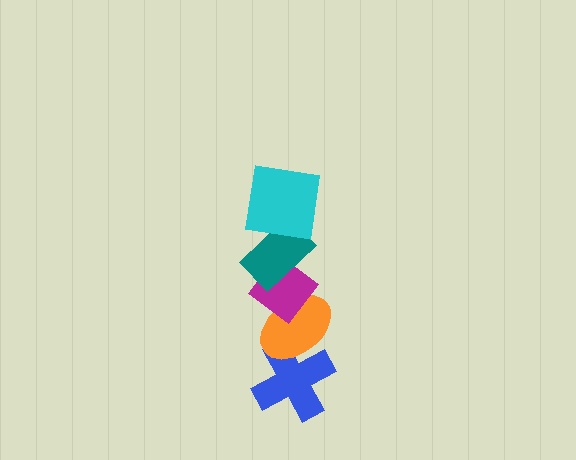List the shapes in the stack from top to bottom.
From top to bottom: the cyan square, the teal rectangle, the magenta diamond, the orange ellipse, the blue cross.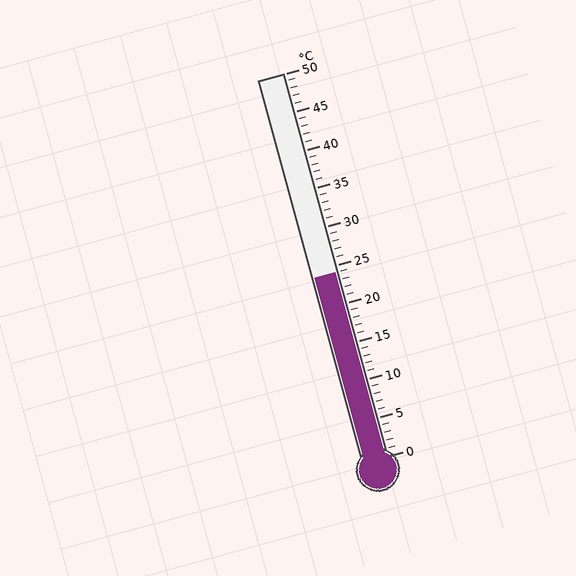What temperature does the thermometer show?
The thermometer shows approximately 24°C.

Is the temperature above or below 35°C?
The temperature is below 35°C.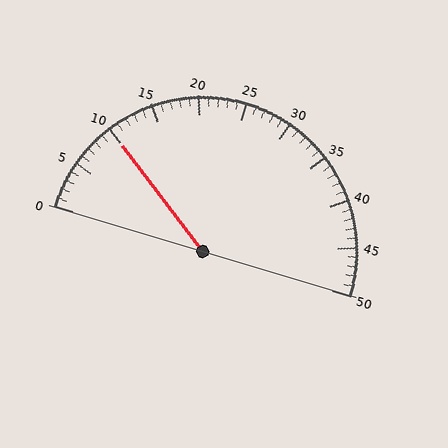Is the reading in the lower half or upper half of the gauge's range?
The reading is in the lower half of the range (0 to 50).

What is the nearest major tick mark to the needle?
The nearest major tick mark is 10.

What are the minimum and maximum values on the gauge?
The gauge ranges from 0 to 50.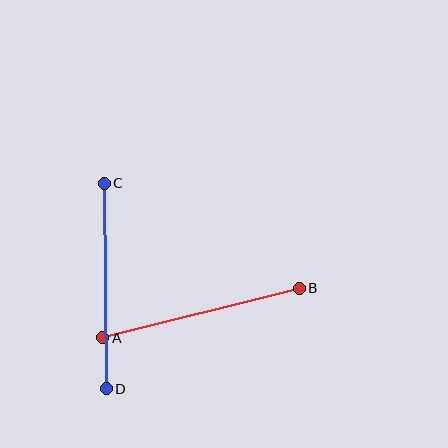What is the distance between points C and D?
The distance is approximately 205 pixels.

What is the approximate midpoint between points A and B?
The midpoint is at approximately (201, 313) pixels.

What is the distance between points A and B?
The distance is approximately 203 pixels.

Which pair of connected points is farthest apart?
Points C and D are farthest apart.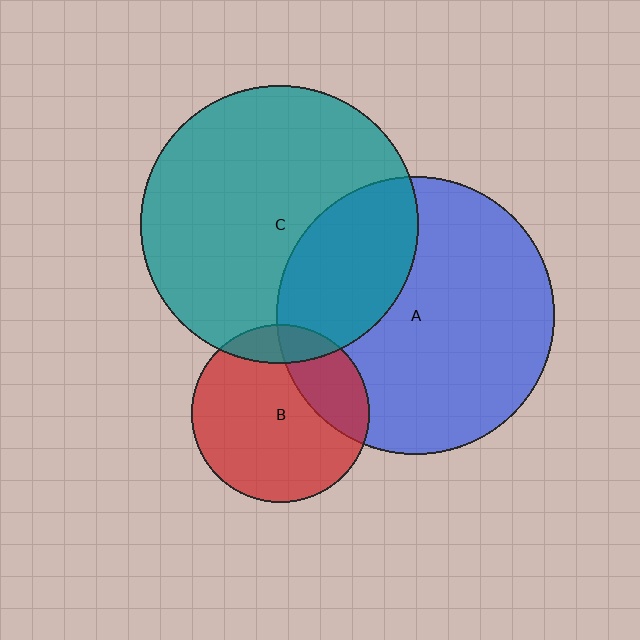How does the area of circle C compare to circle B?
Approximately 2.4 times.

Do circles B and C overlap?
Yes.